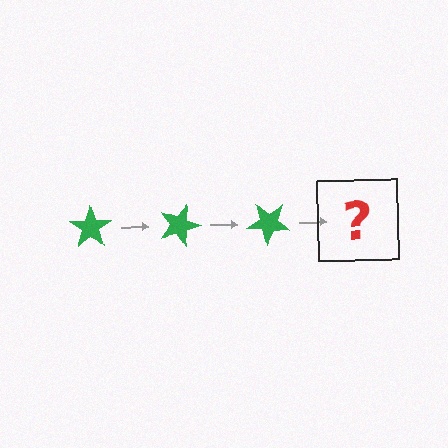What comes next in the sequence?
The next element should be a green star rotated 60 degrees.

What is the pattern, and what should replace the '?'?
The pattern is that the star rotates 20 degrees each step. The '?' should be a green star rotated 60 degrees.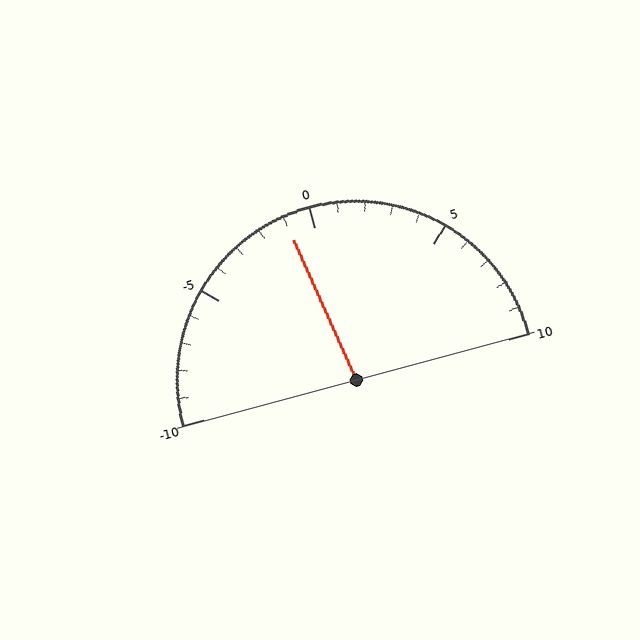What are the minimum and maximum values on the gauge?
The gauge ranges from -10 to 10.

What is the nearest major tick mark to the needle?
The nearest major tick mark is 0.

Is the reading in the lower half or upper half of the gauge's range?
The reading is in the lower half of the range (-10 to 10).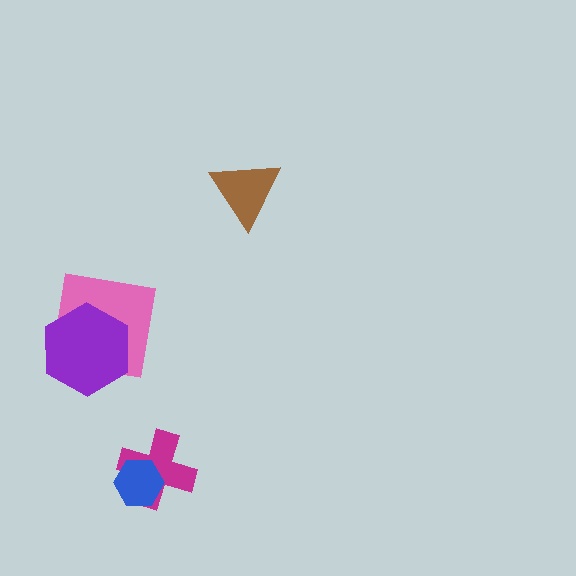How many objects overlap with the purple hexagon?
1 object overlaps with the purple hexagon.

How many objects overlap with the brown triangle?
0 objects overlap with the brown triangle.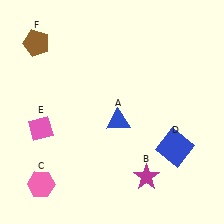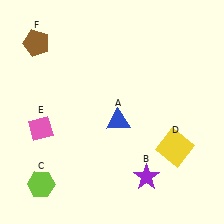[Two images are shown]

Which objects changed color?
B changed from magenta to purple. C changed from pink to lime. D changed from blue to yellow.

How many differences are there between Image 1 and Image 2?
There are 3 differences between the two images.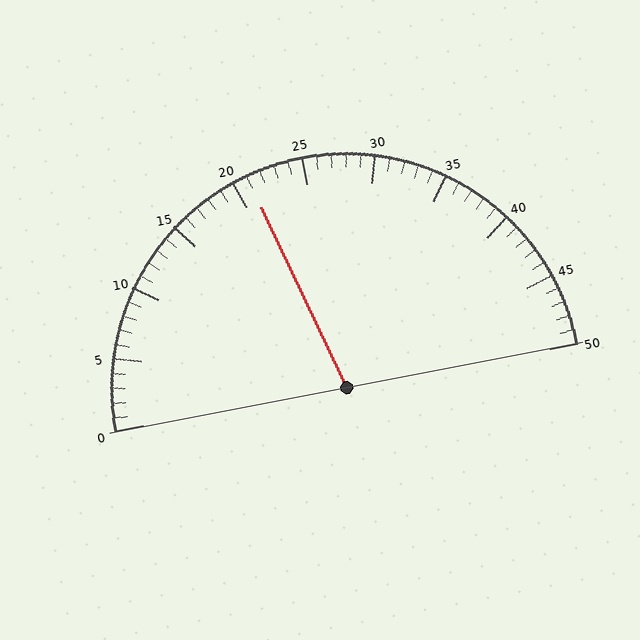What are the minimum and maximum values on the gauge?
The gauge ranges from 0 to 50.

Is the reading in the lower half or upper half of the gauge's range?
The reading is in the lower half of the range (0 to 50).